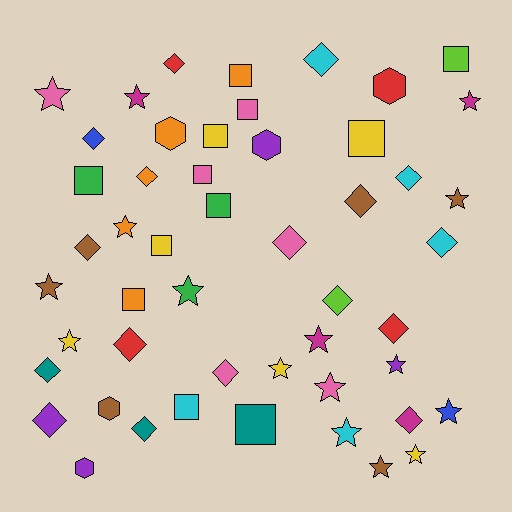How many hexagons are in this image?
There are 5 hexagons.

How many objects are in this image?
There are 50 objects.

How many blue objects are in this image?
There are 2 blue objects.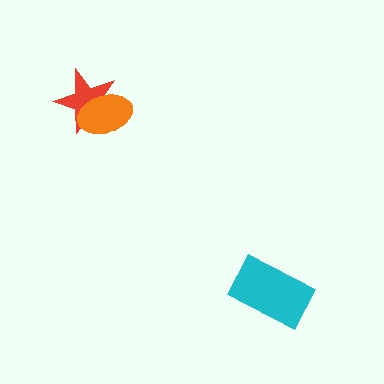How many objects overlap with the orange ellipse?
1 object overlaps with the orange ellipse.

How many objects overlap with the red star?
1 object overlaps with the red star.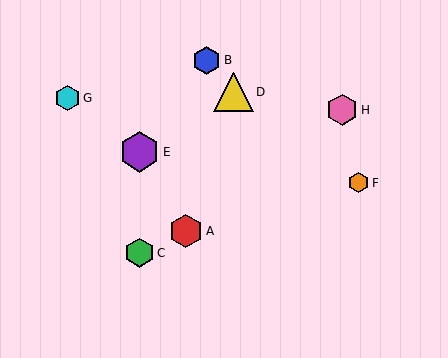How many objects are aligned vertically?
2 objects (C, E) are aligned vertically.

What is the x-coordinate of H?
Object H is at x≈342.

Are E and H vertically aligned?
No, E is at x≈140 and H is at x≈342.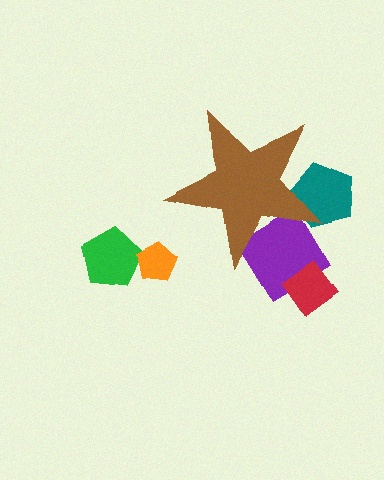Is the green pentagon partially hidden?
No, the green pentagon is fully visible.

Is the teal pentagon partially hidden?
Yes, the teal pentagon is partially hidden behind the brown star.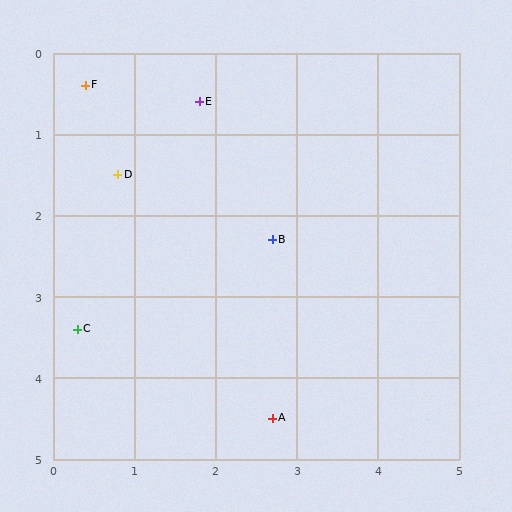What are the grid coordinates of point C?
Point C is at approximately (0.3, 3.4).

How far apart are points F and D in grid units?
Points F and D are about 1.2 grid units apart.